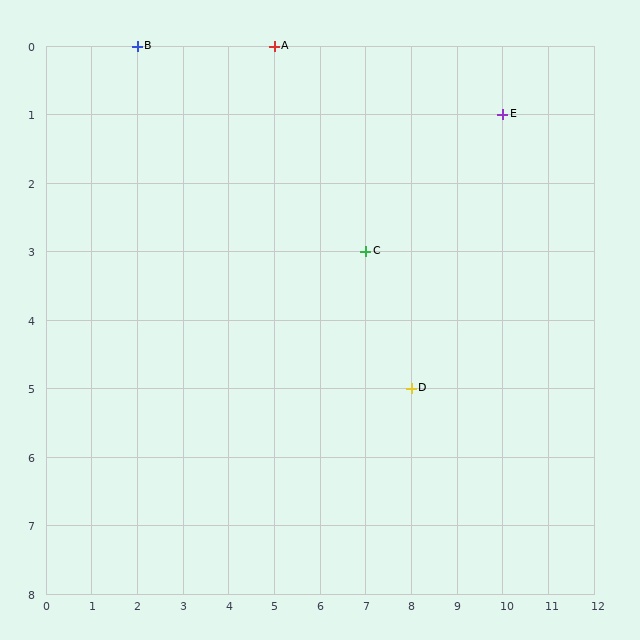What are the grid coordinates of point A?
Point A is at grid coordinates (5, 0).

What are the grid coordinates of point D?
Point D is at grid coordinates (8, 5).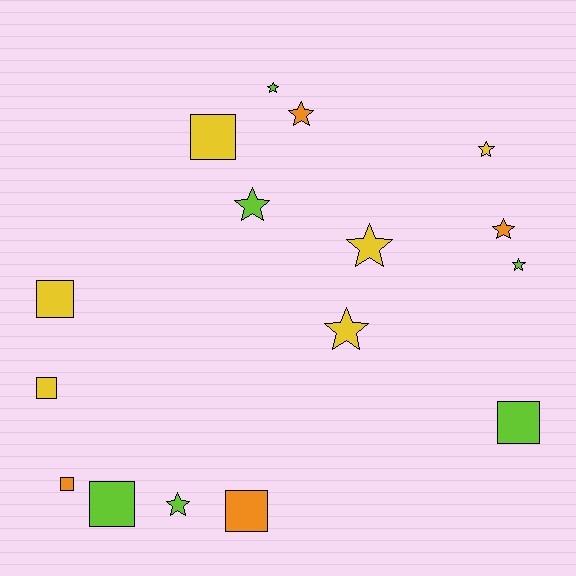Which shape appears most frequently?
Star, with 9 objects.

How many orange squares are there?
There are 2 orange squares.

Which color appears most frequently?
Yellow, with 6 objects.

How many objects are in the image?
There are 16 objects.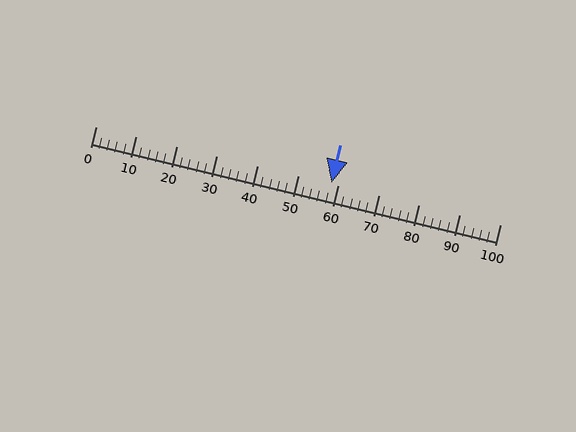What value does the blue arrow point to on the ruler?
The blue arrow points to approximately 58.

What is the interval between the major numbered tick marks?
The major tick marks are spaced 10 units apart.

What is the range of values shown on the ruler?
The ruler shows values from 0 to 100.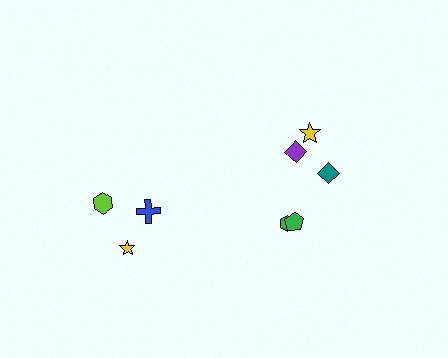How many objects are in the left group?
There are 3 objects.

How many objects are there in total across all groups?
There are 8 objects.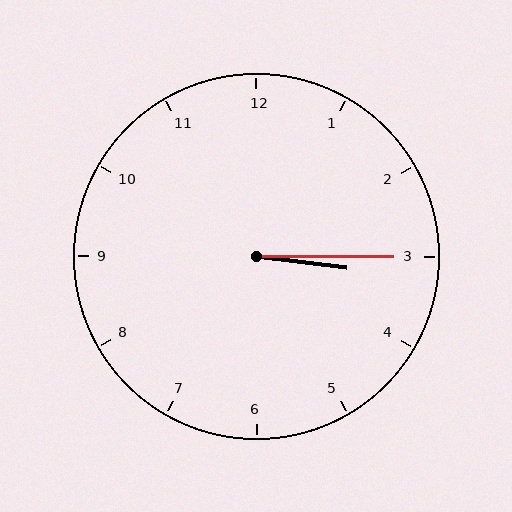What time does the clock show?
3:15.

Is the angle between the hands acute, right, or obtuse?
It is acute.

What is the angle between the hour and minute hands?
Approximately 8 degrees.